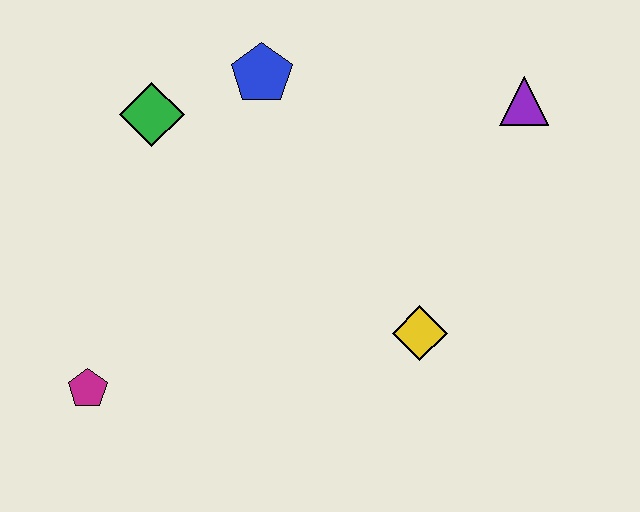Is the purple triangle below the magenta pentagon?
No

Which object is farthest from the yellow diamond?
The green diamond is farthest from the yellow diamond.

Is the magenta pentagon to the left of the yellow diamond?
Yes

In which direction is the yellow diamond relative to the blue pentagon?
The yellow diamond is below the blue pentagon.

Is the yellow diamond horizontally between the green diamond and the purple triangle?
Yes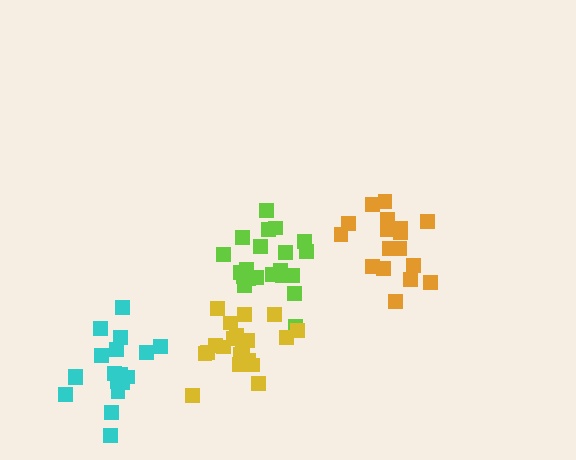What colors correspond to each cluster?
The clusters are colored: lime, cyan, orange, yellow.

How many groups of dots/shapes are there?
There are 4 groups.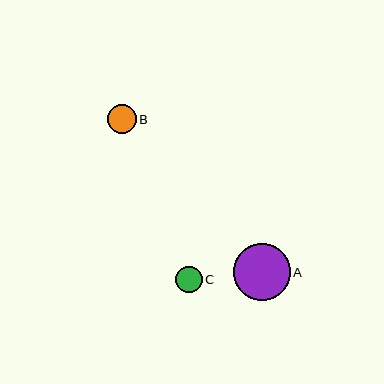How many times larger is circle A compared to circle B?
Circle A is approximately 2.0 times the size of circle B.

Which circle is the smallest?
Circle C is the smallest with a size of approximately 26 pixels.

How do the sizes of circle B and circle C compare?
Circle B and circle C are approximately the same size.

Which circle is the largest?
Circle A is the largest with a size of approximately 57 pixels.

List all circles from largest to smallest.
From largest to smallest: A, B, C.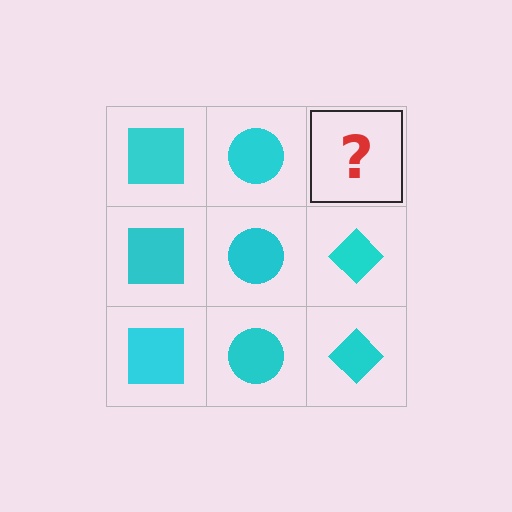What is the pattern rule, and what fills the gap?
The rule is that each column has a consistent shape. The gap should be filled with a cyan diamond.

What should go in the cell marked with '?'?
The missing cell should contain a cyan diamond.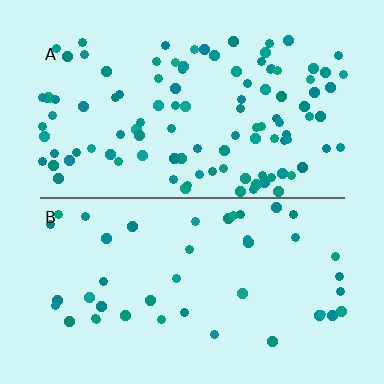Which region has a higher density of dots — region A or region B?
A (the top).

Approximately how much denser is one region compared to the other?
Approximately 2.5× — region A over region B.